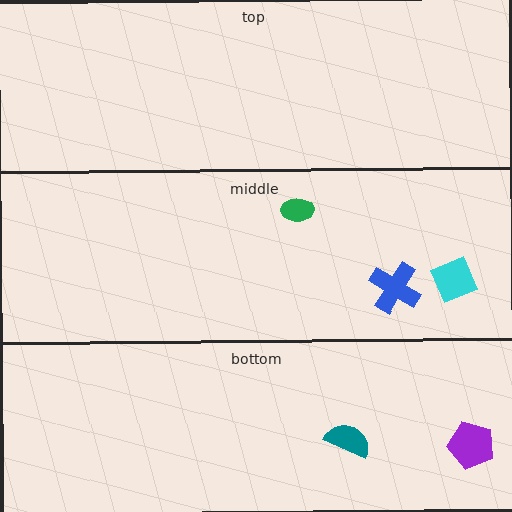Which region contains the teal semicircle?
The bottom region.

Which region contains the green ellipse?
The middle region.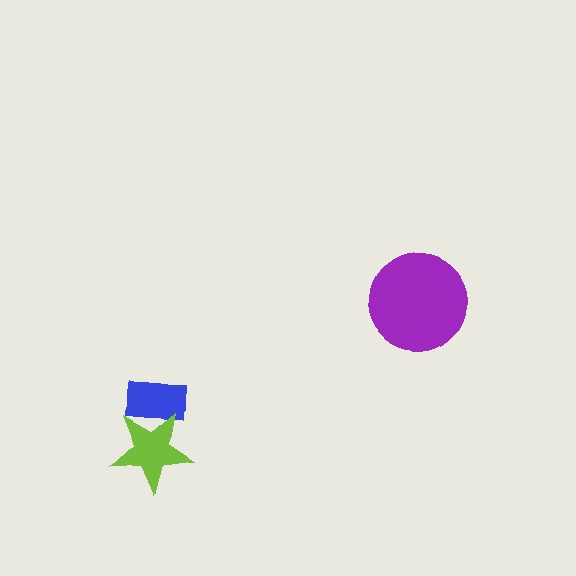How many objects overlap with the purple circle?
0 objects overlap with the purple circle.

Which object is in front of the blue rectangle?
The lime star is in front of the blue rectangle.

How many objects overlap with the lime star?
1 object overlaps with the lime star.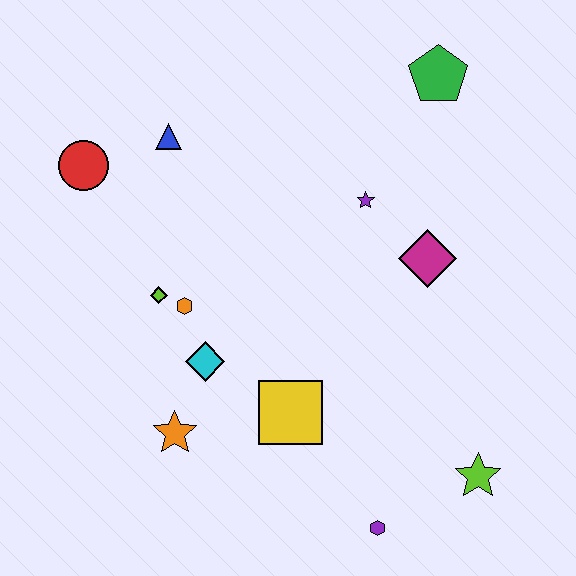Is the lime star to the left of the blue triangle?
No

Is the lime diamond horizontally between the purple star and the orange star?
No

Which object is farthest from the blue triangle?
The lime star is farthest from the blue triangle.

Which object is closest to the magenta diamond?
The purple star is closest to the magenta diamond.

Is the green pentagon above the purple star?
Yes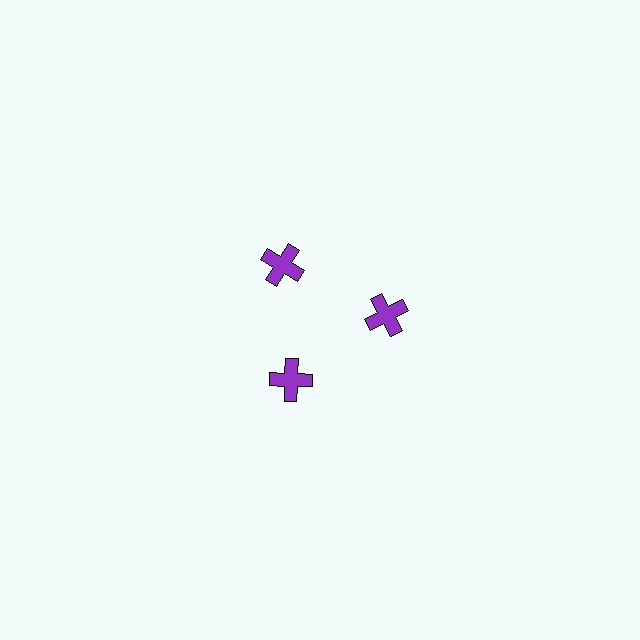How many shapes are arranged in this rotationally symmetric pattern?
There are 3 shapes, arranged in 3 groups of 1.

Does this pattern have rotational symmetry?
Yes, this pattern has 3-fold rotational symmetry. It looks the same after rotating 120 degrees around the center.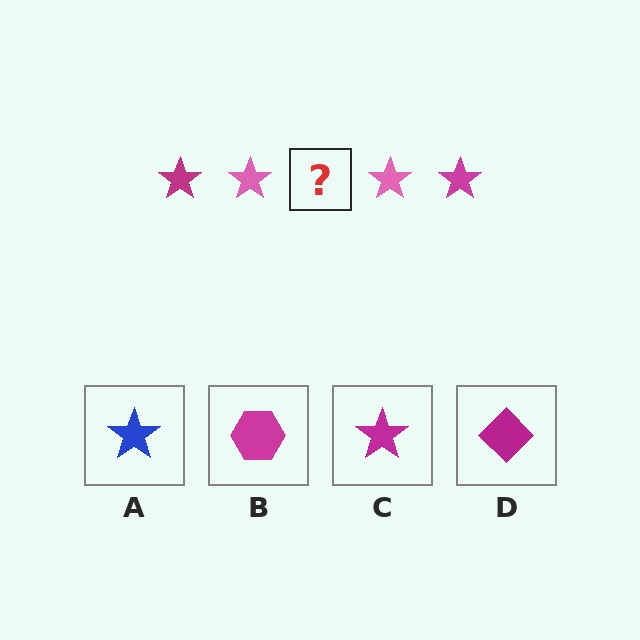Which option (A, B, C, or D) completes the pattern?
C.